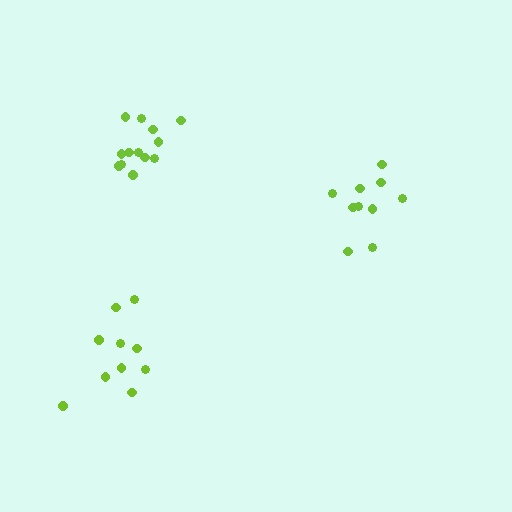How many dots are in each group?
Group 1: 10 dots, Group 2: 13 dots, Group 3: 10 dots (33 total).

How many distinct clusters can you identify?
There are 3 distinct clusters.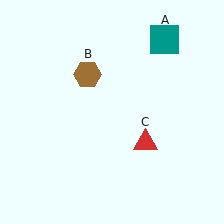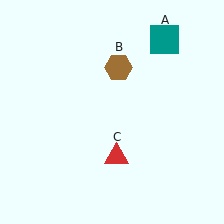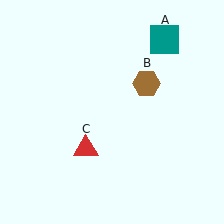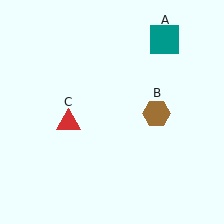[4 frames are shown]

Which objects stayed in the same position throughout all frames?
Teal square (object A) remained stationary.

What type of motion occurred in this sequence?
The brown hexagon (object B), red triangle (object C) rotated clockwise around the center of the scene.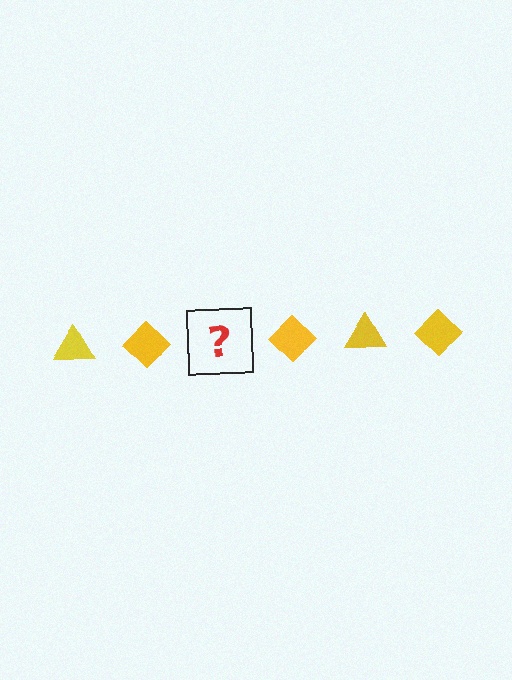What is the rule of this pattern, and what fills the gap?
The rule is that the pattern cycles through triangle, diamond shapes in yellow. The gap should be filled with a yellow triangle.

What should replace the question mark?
The question mark should be replaced with a yellow triangle.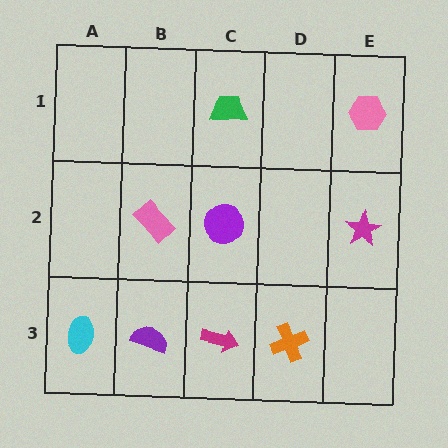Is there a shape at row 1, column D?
No, that cell is empty.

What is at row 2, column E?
A magenta star.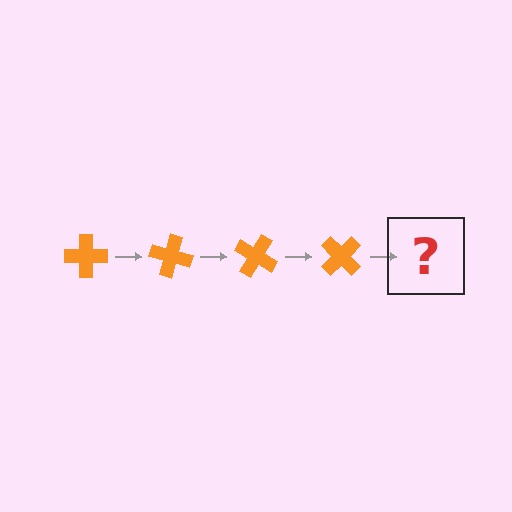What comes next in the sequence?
The next element should be an orange cross rotated 60 degrees.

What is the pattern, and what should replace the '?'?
The pattern is that the cross rotates 15 degrees each step. The '?' should be an orange cross rotated 60 degrees.